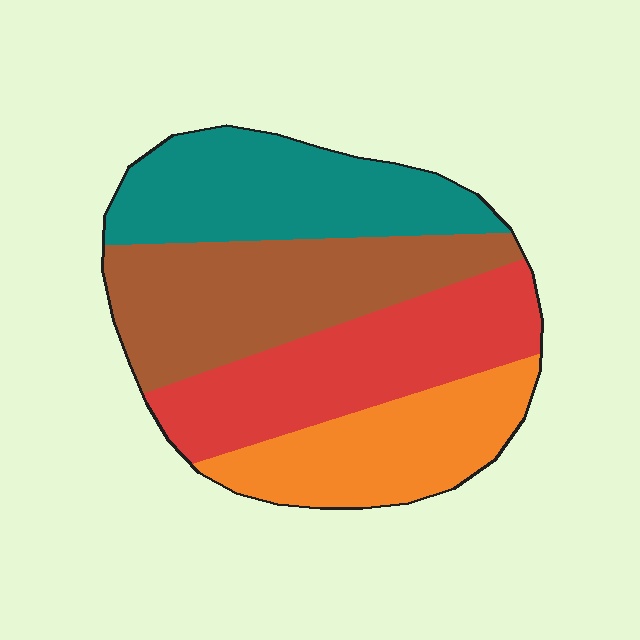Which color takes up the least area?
Orange, at roughly 20%.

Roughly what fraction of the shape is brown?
Brown takes up about one quarter (1/4) of the shape.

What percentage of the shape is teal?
Teal covers 25% of the shape.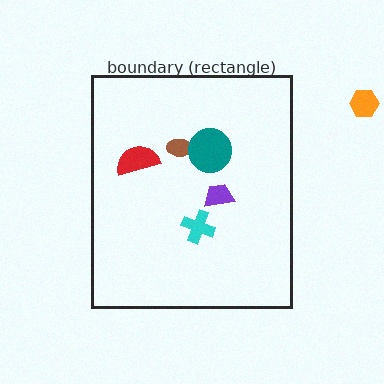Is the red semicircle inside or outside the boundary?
Inside.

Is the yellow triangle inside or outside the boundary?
Inside.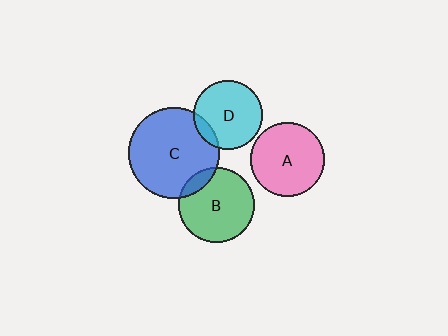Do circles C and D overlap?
Yes.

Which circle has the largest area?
Circle C (blue).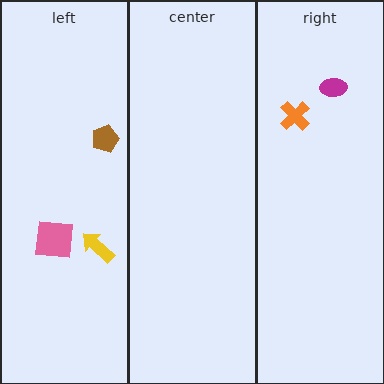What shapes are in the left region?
The yellow arrow, the brown pentagon, the pink square.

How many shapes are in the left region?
3.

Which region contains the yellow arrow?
The left region.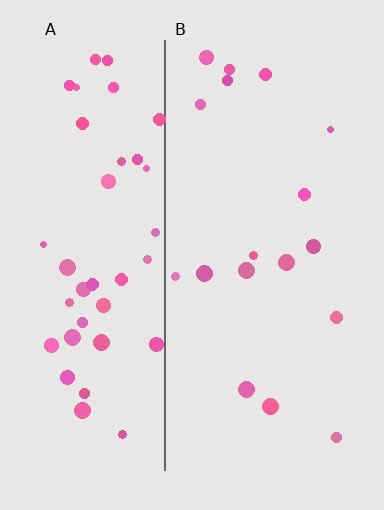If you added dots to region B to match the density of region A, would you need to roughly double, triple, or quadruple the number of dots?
Approximately double.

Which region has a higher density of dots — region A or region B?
A (the left).